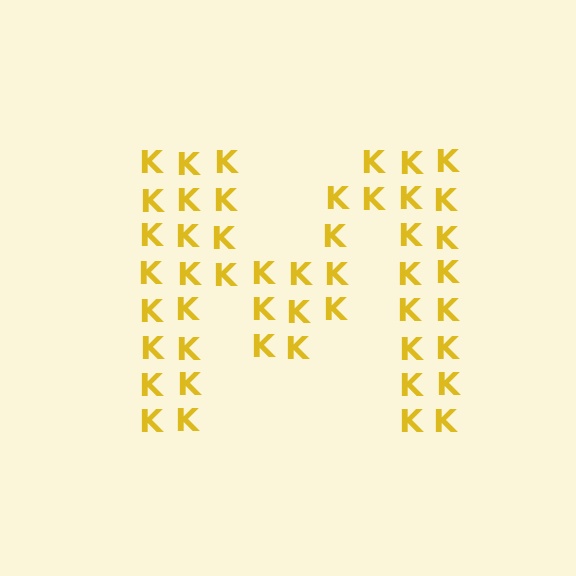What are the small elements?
The small elements are letter K's.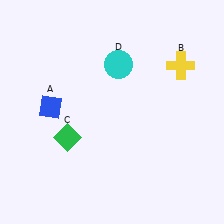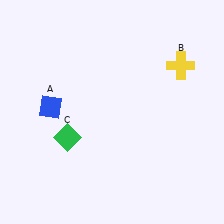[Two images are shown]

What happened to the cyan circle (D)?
The cyan circle (D) was removed in Image 2. It was in the top-right area of Image 1.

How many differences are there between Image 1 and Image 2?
There is 1 difference between the two images.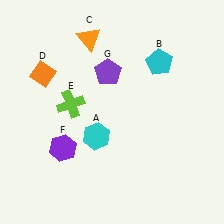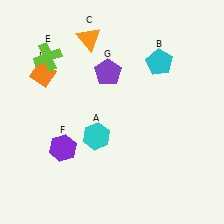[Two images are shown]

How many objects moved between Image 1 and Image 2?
1 object moved between the two images.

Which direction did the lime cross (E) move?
The lime cross (E) moved up.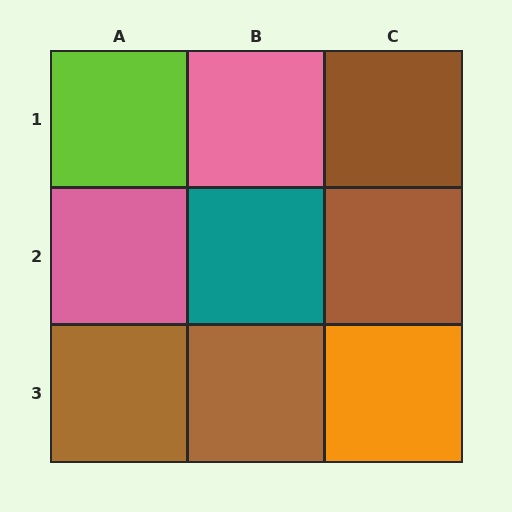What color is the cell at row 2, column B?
Teal.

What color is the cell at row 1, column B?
Pink.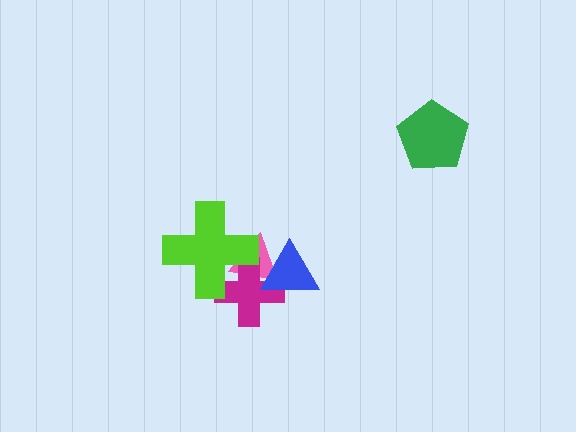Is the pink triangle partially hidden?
Yes, it is partially covered by another shape.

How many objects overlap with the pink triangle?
3 objects overlap with the pink triangle.